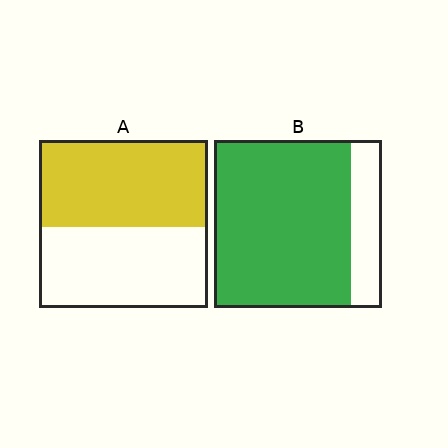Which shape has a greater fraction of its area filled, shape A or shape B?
Shape B.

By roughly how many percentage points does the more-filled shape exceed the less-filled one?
By roughly 30 percentage points (B over A).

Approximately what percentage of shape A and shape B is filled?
A is approximately 50% and B is approximately 80%.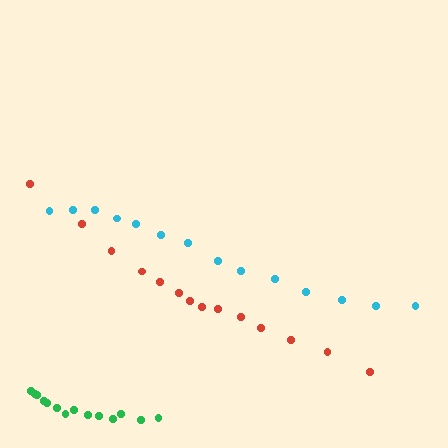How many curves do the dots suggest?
There are 3 distinct paths.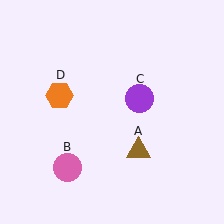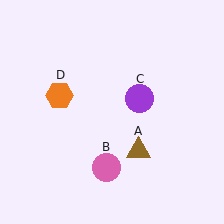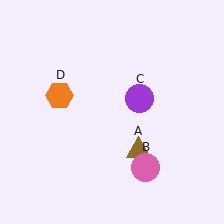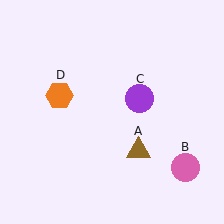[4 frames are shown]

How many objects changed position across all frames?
1 object changed position: pink circle (object B).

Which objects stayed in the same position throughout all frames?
Brown triangle (object A) and purple circle (object C) and orange hexagon (object D) remained stationary.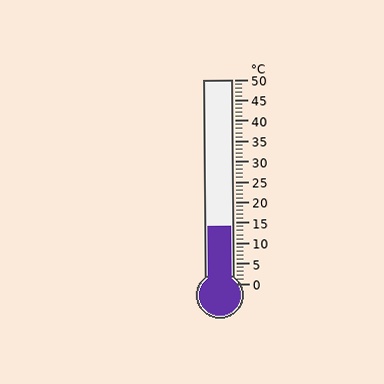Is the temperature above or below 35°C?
The temperature is below 35°C.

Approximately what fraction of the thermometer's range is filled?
The thermometer is filled to approximately 30% of its range.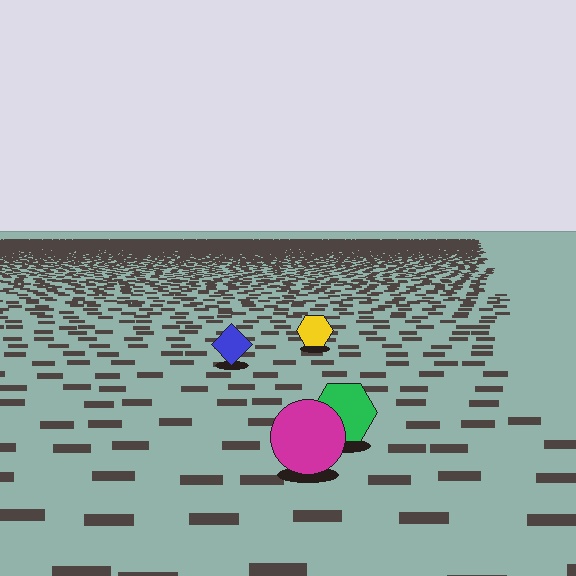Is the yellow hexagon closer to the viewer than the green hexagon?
No. The green hexagon is closer — you can tell from the texture gradient: the ground texture is coarser near it.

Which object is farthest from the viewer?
The yellow hexagon is farthest from the viewer. It appears smaller and the ground texture around it is denser.